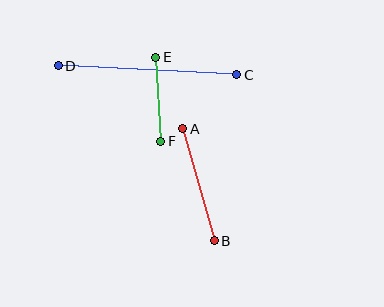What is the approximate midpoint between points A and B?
The midpoint is at approximately (198, 185) pixels.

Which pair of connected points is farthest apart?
Points C and D are farthest apart.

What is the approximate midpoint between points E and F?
The midpoint is at approximately (158, 99) pixels.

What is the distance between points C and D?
The distance is approximately 178 pixels.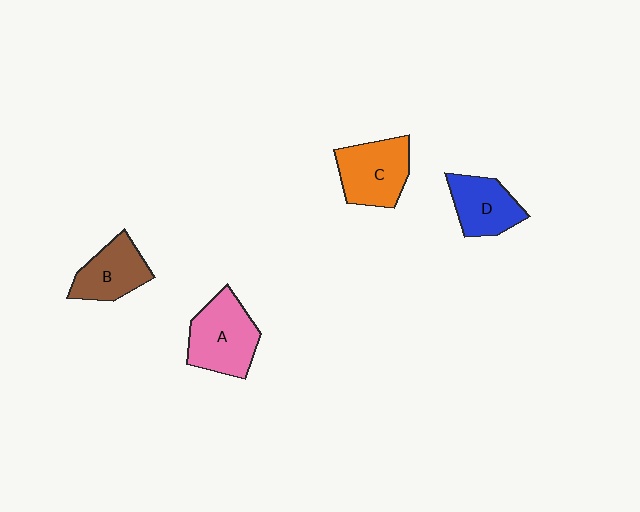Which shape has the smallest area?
Shape D (blue).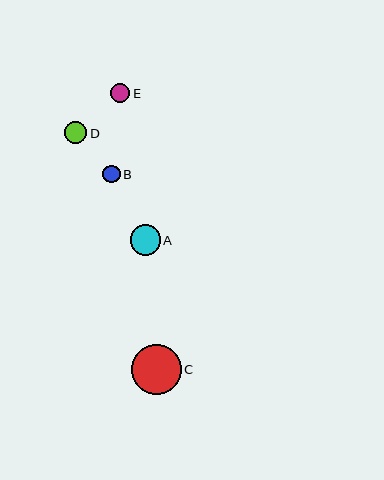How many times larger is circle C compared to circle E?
Circle C is approximately 2.6 times the size of circle E.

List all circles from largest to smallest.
From largest to smallest: C, A, D, E, B.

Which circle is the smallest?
Circle B is the smallest with a size of approximately 17 pixels.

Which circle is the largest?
Circle C is the largest with a size of approximately 50 pixels.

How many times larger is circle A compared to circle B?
Circle A is approximately 1.8 times the size of circle B.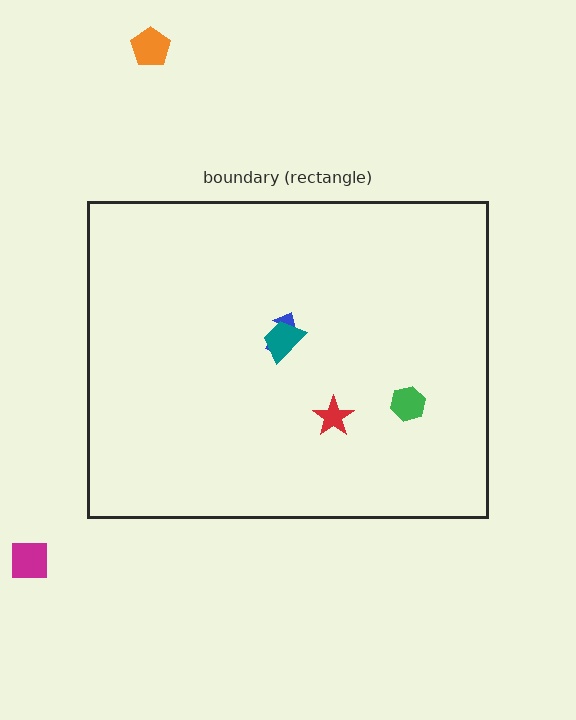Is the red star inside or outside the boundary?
Inside.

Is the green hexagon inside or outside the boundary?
Inside.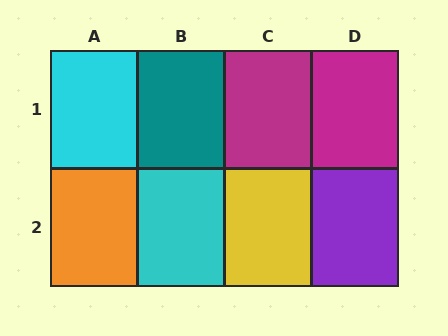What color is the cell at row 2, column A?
Orange.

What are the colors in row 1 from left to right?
Cyan, teal, magenta, magenta.